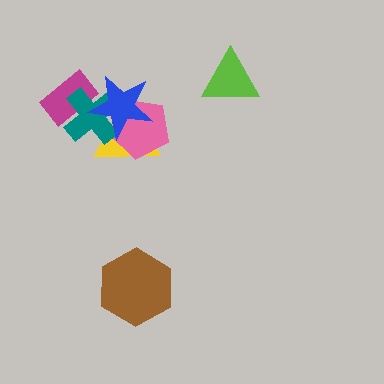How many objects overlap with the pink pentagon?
3 objects overlap with the pink pentagon.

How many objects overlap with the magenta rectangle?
2 objects overlap with the magenta rectangle.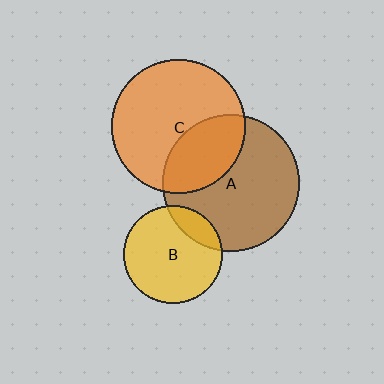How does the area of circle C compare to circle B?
Approximately 1.9 times.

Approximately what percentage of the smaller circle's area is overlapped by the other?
Approximately 35%.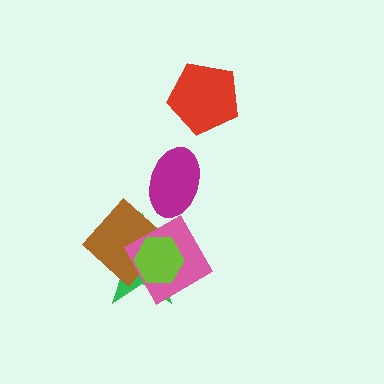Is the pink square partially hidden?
Yes, it is partially covered by another shape.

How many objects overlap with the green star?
3 objects overlap with the green star.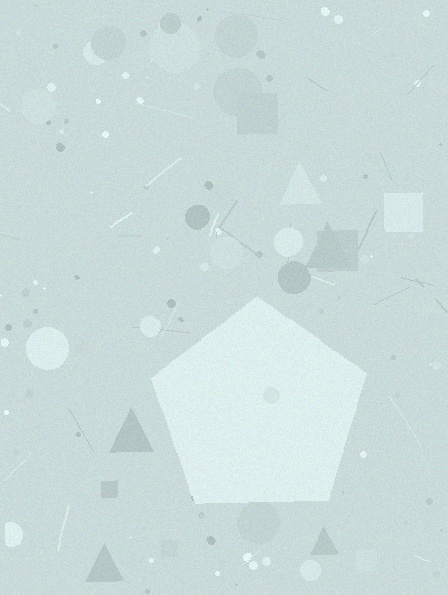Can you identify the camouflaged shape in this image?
The camouflaged shape is a pentagon.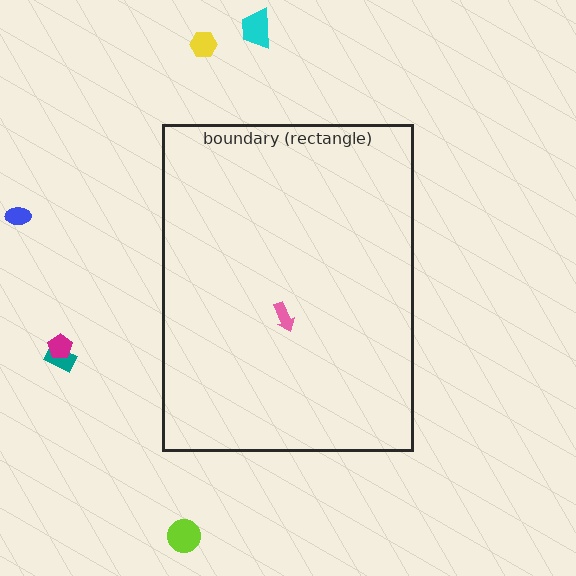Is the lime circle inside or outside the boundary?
Outside.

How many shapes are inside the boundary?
1 inside, 6 outside.